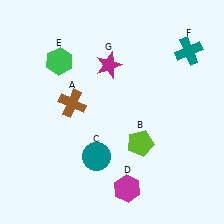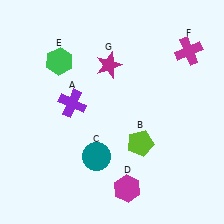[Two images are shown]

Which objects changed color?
A changed from brown to purple. F changed from teal to magenta.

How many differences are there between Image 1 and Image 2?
There are 2 differences between the two images.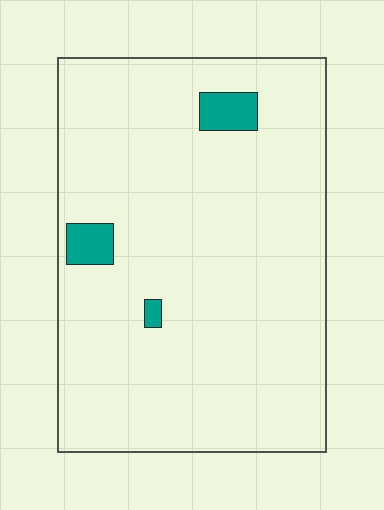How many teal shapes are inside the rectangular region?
3.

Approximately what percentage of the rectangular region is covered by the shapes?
Approximately 5%.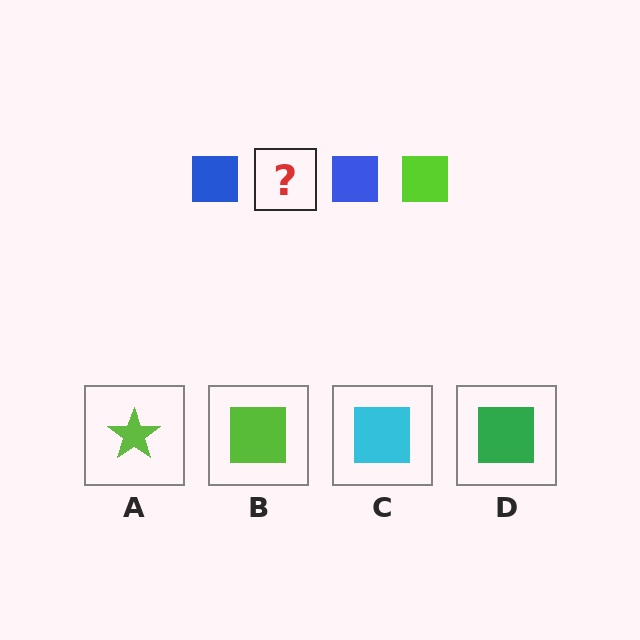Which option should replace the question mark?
Option B.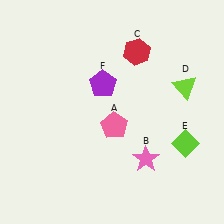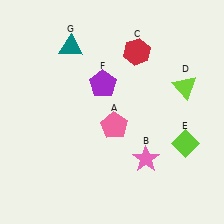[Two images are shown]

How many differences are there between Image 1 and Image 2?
There is 1 difference between the two images.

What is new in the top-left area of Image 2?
A teal triangle (G) was added in the top-left area of Image 2.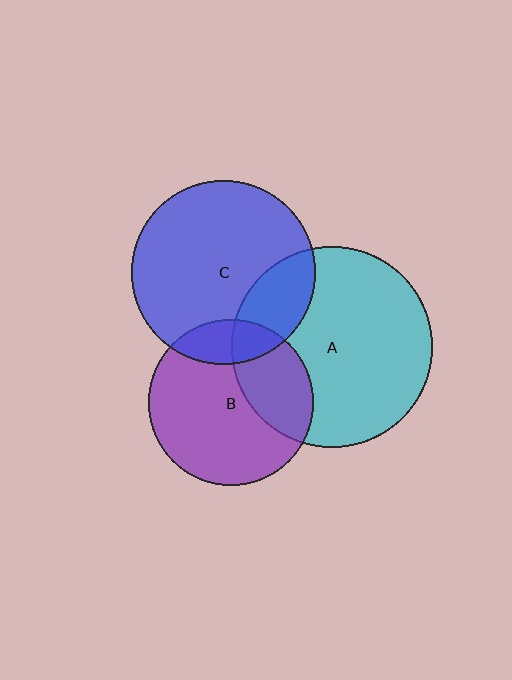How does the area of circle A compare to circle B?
Approximately 1.5 times.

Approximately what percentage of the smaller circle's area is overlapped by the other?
Approximately 30%.